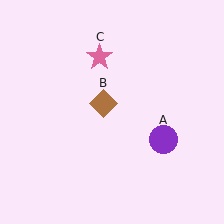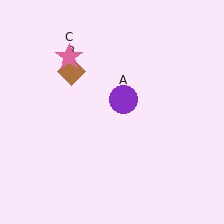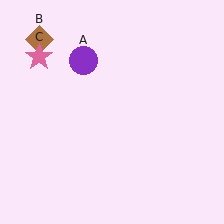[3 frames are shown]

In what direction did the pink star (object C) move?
The pink star (object C) moved left.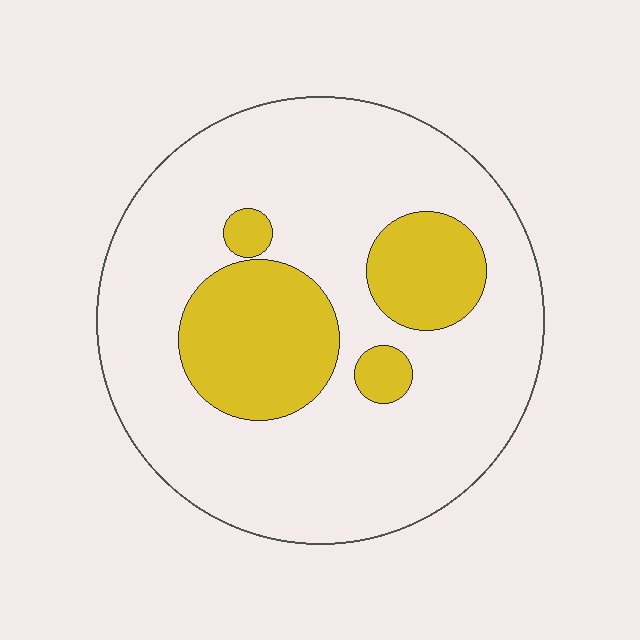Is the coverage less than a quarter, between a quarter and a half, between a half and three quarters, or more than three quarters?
Less than a quarter.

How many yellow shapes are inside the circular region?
4.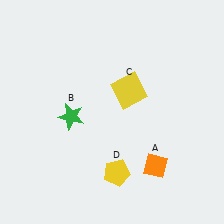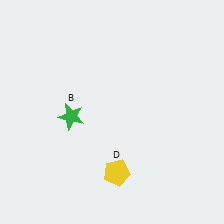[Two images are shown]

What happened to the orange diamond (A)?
The orange diamond (A) was removed in Image 2. It was in the bottom-right area of Image 1.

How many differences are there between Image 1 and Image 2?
There are 2 differences between the two images.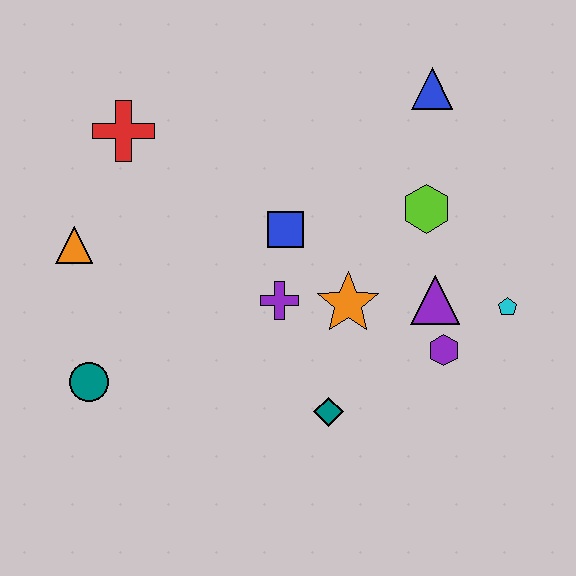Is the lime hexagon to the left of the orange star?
No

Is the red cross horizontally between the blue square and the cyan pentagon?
No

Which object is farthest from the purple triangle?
The orange triangle is farthest from the purple triangle.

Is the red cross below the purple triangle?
No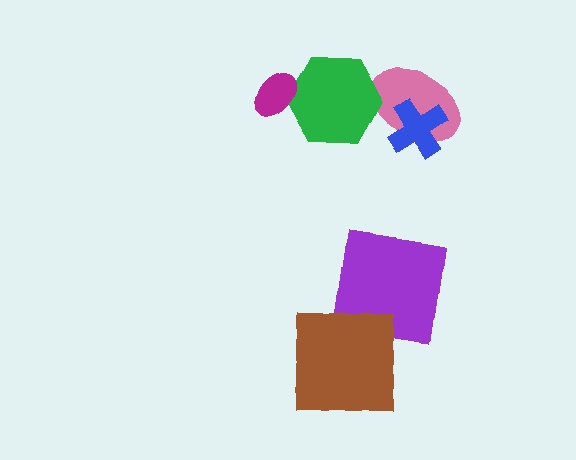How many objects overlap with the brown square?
1 object overlaps with the brown square.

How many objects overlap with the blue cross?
1 object overlaps with the blue cross.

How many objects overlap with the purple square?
1 object overlaps with the purple square.